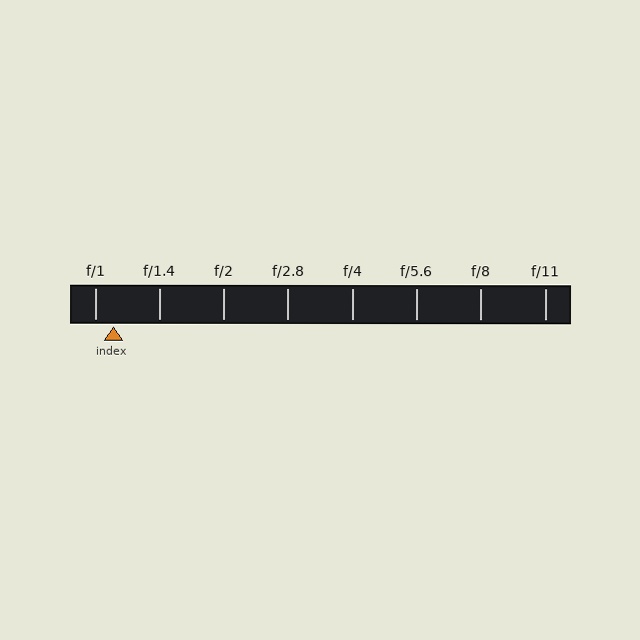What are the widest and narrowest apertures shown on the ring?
The widest aperture shown is f/1 and the narrowest is f/11.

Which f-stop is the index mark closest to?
The index mark is closest to f/1.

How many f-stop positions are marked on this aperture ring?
There are 8 f-stop positions marked.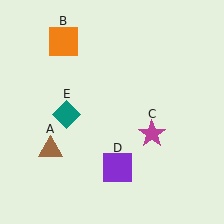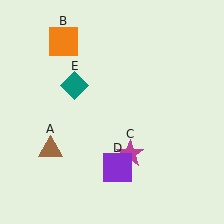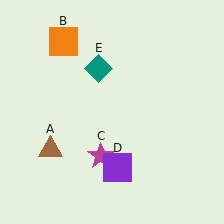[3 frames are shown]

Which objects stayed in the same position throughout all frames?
Brown triangle (object A) and orange square (object B) and purple square (object D) remained stationary.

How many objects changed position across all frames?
2 objects changed position: magenta star (object C), teal diamond (object E).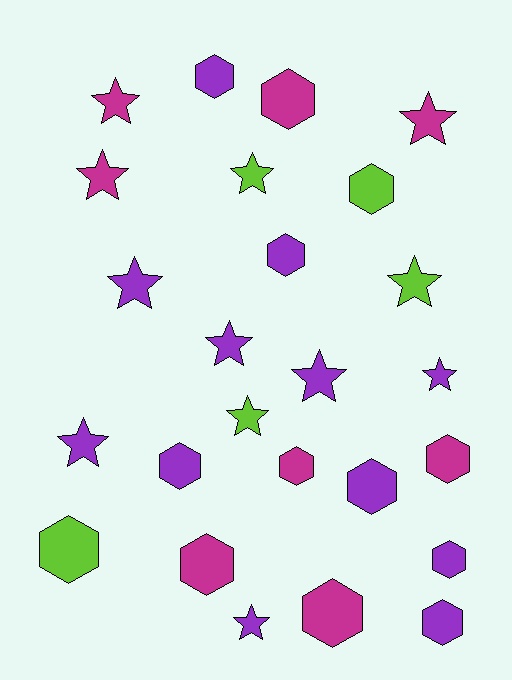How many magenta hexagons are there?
There are 5 magenta hexagons.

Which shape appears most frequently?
Hexagon, with 13 objects.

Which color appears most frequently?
Purple, with 12 objects.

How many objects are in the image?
There are 25 objects.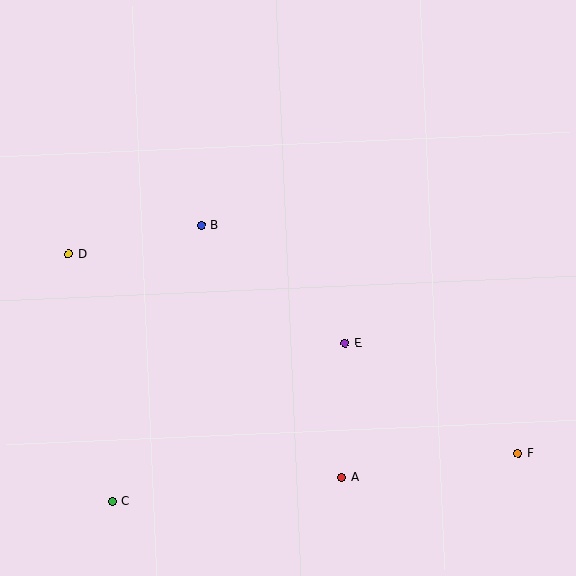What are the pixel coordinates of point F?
Point F is at (518, 454).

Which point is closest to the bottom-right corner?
Point F is closest to the bottom-right corner.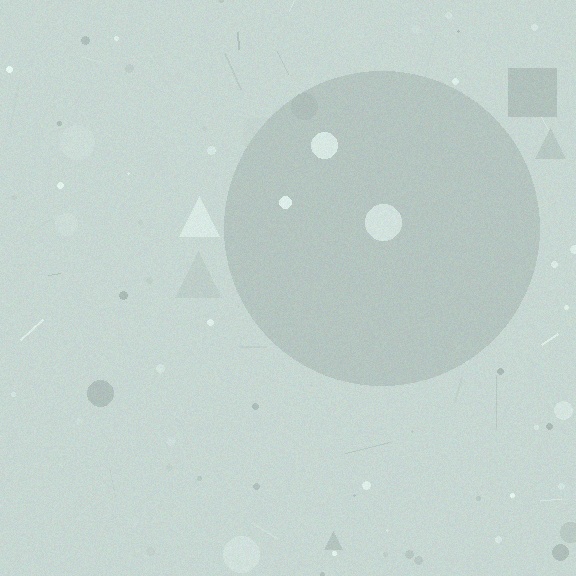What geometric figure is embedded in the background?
A circle is embedded in the background.